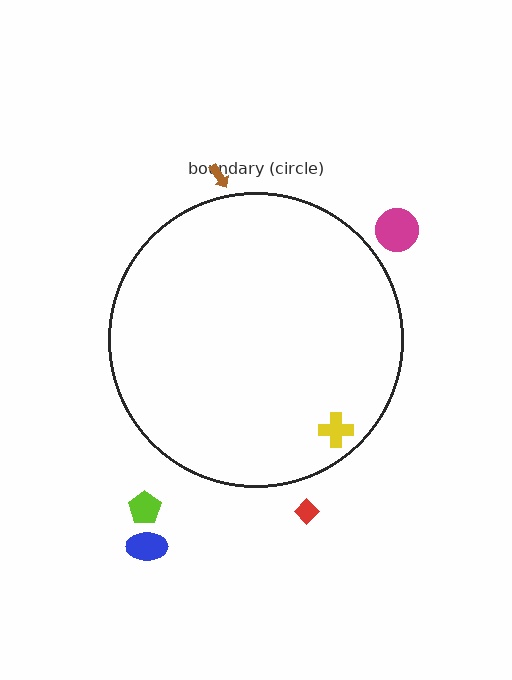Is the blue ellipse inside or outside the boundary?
Outside.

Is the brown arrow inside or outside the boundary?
Outside.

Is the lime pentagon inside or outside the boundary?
Outside.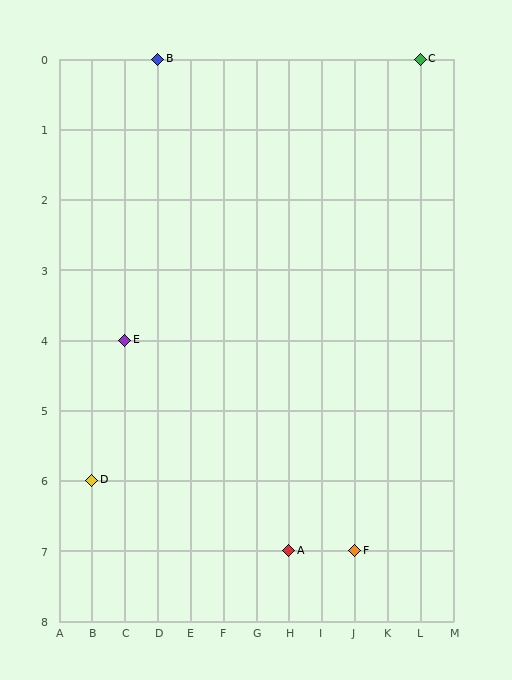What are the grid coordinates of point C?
Point C is at grid coordinates (L, 0).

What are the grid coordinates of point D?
Point D is at grid coordinates (B, 6).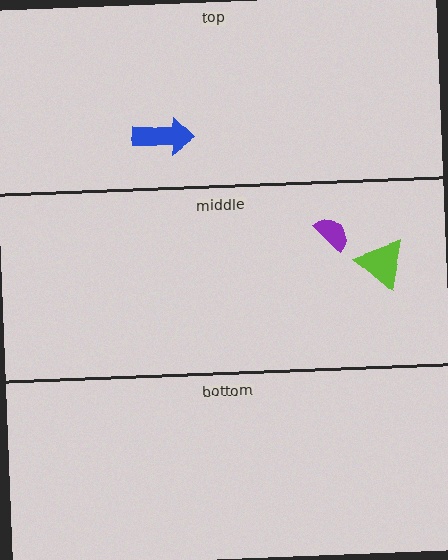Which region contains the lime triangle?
The middle region.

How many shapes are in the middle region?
2.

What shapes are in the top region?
The blue arrow.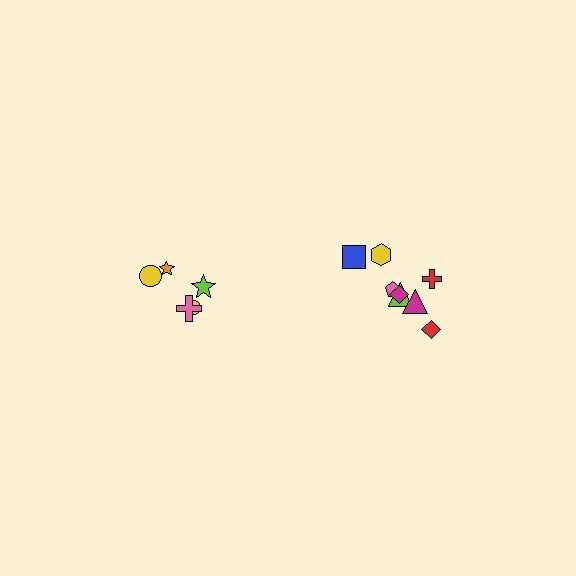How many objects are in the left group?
There are 5 objects.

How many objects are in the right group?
There are 8 objects.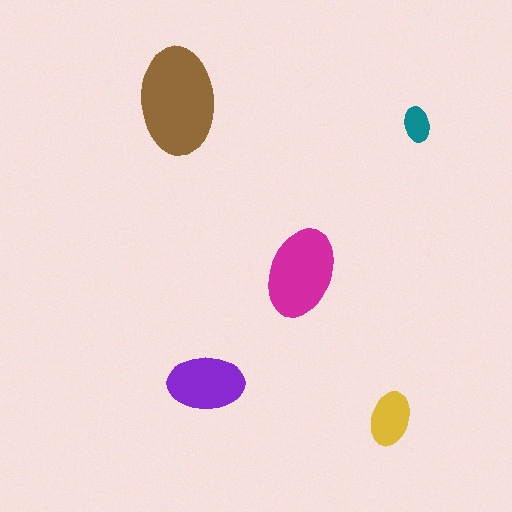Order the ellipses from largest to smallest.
the brown one, the magenta one, the purple one, the yellow one, the teal one.